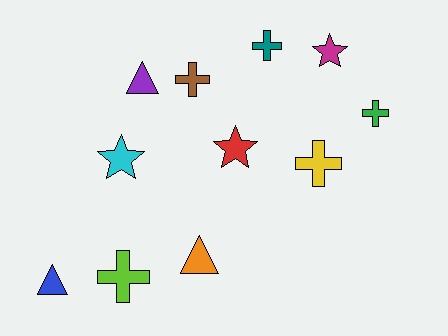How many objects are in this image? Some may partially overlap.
There are 11 objects.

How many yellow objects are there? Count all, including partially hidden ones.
There is 1 yellow object.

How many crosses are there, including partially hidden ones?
There are 5 crosses.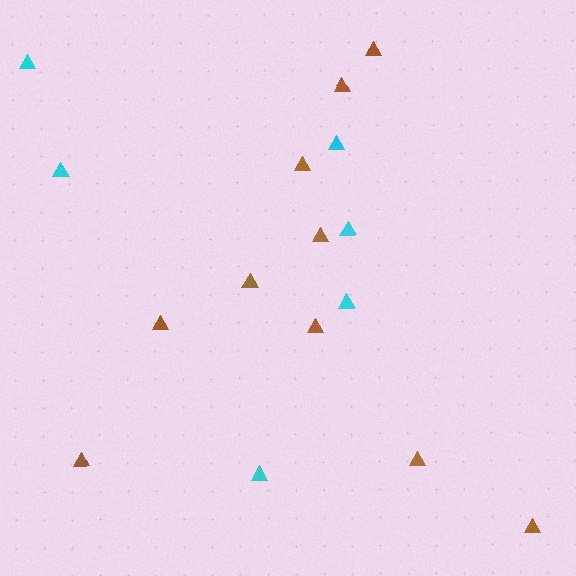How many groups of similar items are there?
There are 2 groups: one group of brown triangles (10) and one group of cyan triangles (6).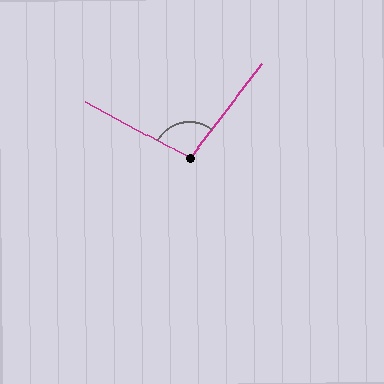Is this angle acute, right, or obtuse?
It is obtuse.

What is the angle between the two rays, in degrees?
Approximately 99 degrees.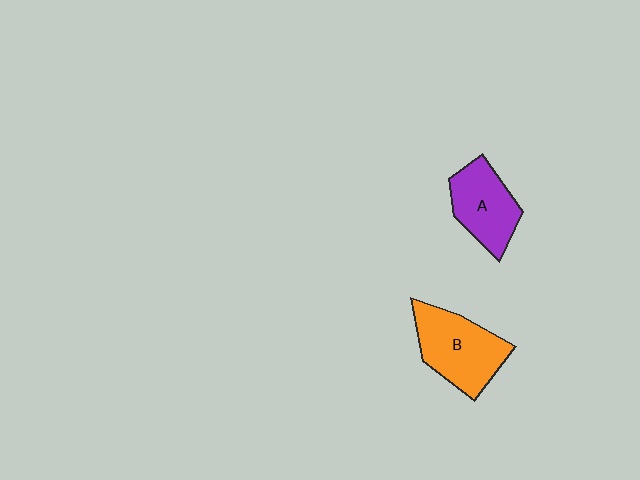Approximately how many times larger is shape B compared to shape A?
Approximately 1.2 times.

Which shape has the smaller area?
Shape A (purple).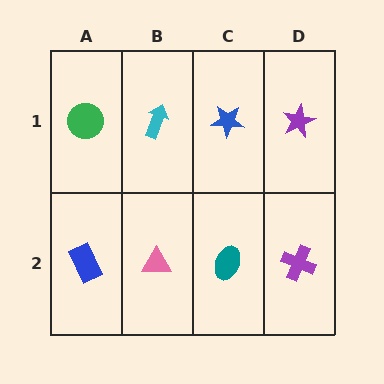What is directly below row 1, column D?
A purple cross.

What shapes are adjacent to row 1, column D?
A purple cross (row 2, column D), a blue star (row 1, column C).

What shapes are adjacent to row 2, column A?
A green circle (row 1, column A), a pink triangle (row 2, column B).